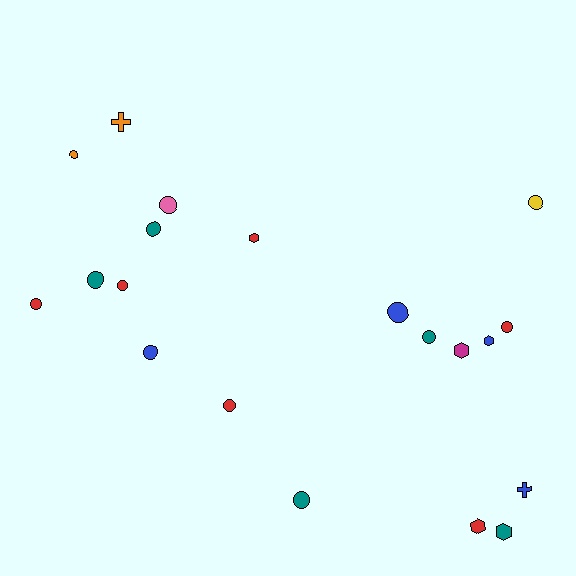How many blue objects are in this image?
There are 4 blue objects.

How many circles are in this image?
There are 13 circles.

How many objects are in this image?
There are 20 objects.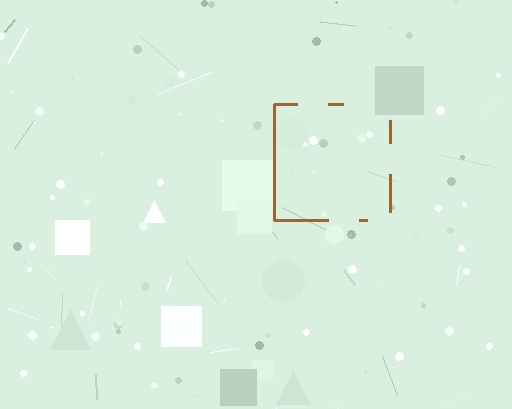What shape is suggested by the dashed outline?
The dashed outline suggests a square.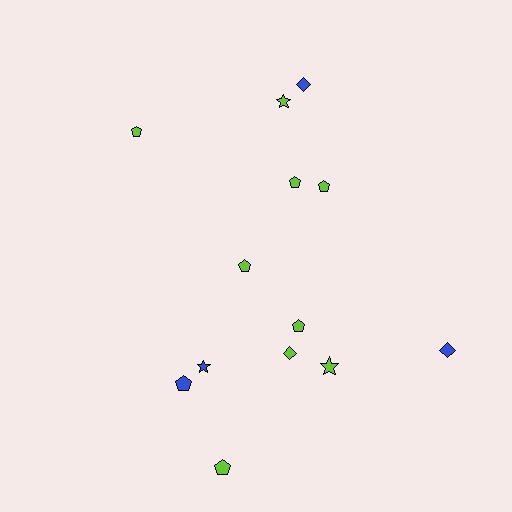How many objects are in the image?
There are 13 objects.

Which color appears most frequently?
Lime, with 9 objects.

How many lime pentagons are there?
There are 6 lime pentagons.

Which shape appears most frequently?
Pentagon, with 7 objects.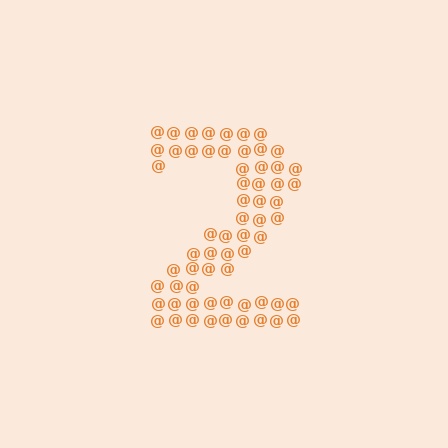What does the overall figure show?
The overall figure shows the digit 2.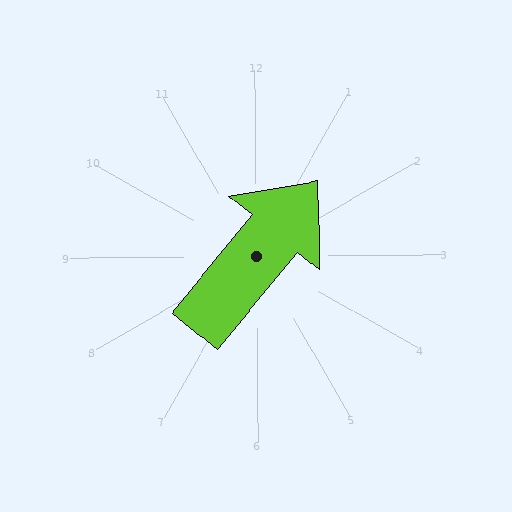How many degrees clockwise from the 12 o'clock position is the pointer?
Approximately 40 degrees.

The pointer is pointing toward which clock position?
Roughly 1 o'clock.